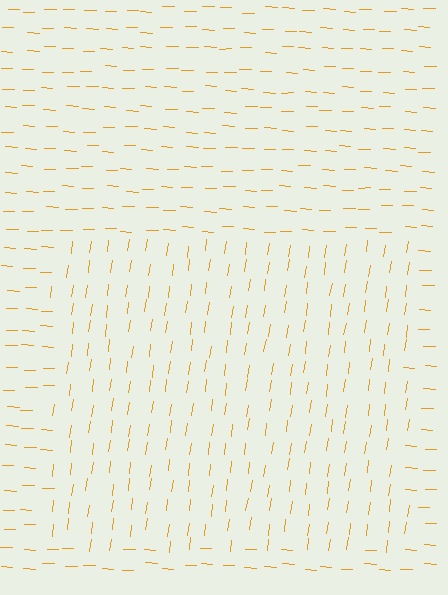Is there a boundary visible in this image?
Yes, there is a texture boundary formed by a change in line orientation.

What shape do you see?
I see a rectangle.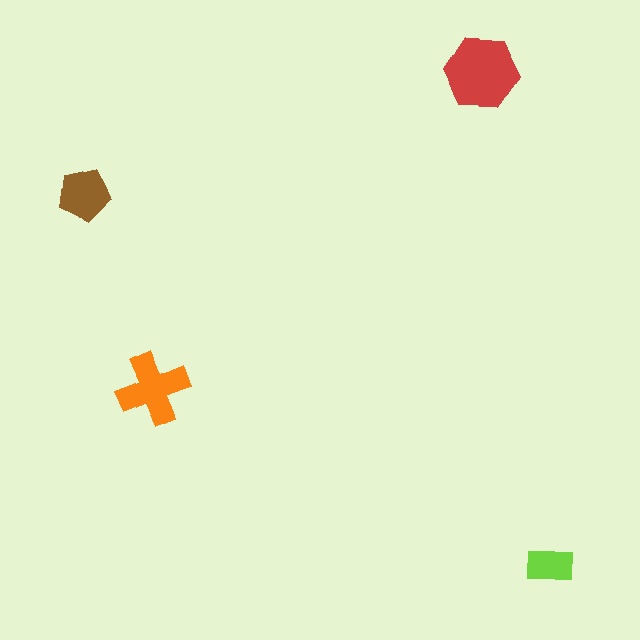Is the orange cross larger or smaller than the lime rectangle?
Larger.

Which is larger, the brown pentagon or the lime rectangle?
The brown pentagon.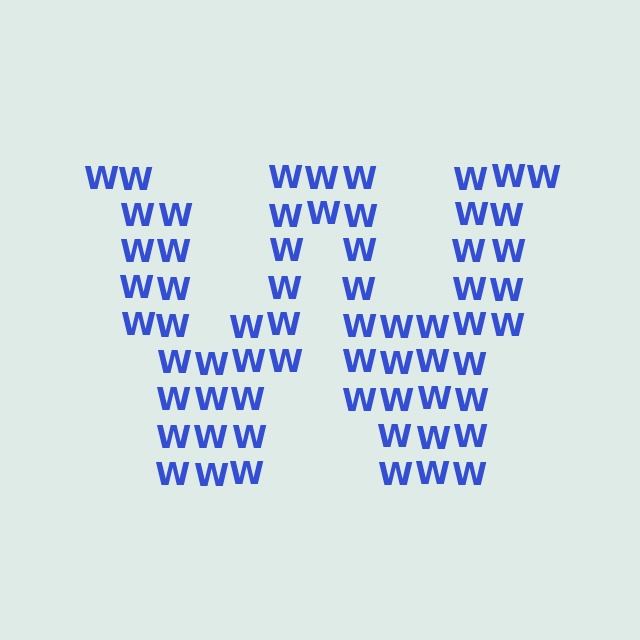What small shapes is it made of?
It is made of small letter W's.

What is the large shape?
The large shape is the letter W.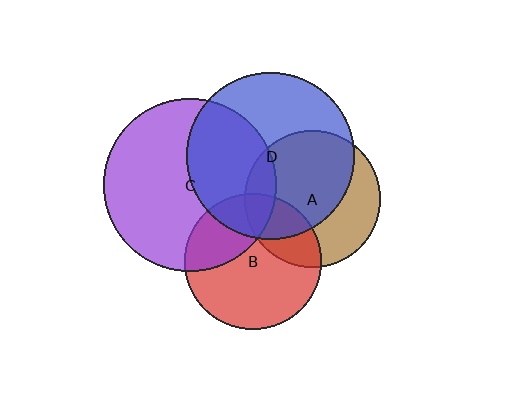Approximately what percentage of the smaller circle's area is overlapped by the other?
Approximately 40%.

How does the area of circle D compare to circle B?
Approximately 1.5 times.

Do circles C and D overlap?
Yes.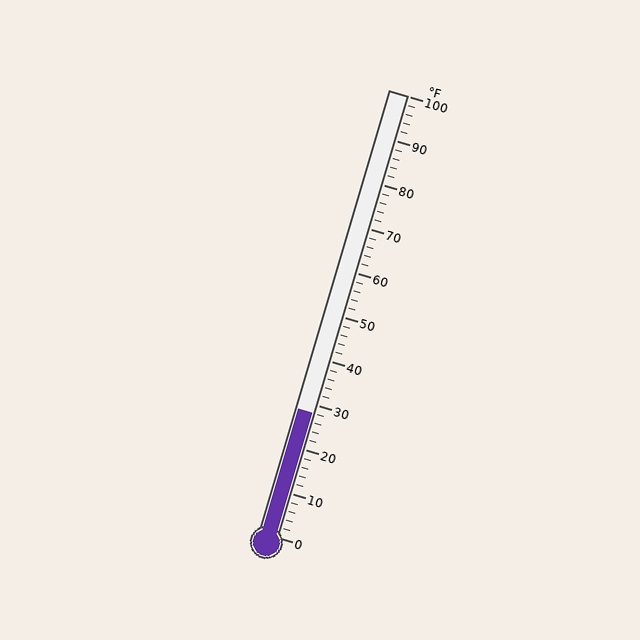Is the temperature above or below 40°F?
The temperature is below 40°F.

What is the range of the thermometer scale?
The thermometer scale ranges from 0°F to 100°F.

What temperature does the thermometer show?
The thermometer shows approximately 28°F.